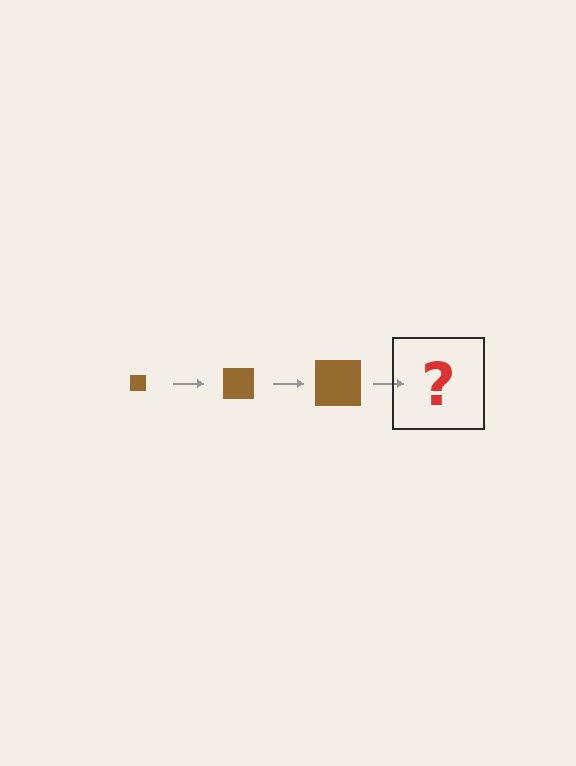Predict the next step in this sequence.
The next step is a brown square, larger than the previous one.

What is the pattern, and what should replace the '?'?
The pattern is that the square gets progressively larger each step. The '?' should be a brown square, larger than the previous one.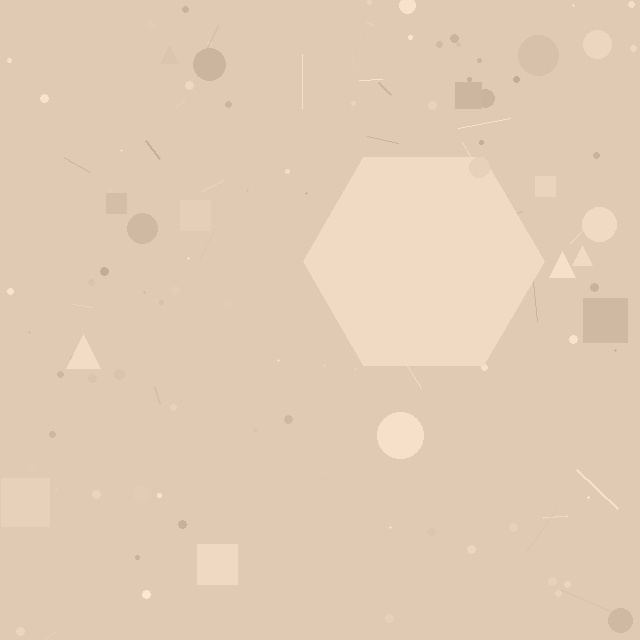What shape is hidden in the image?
A hexagon is hidden in the image.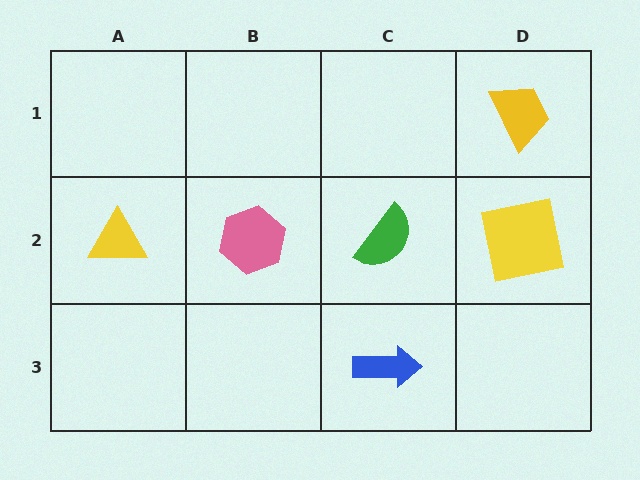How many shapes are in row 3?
1 shape.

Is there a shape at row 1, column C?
No, that cell is empty.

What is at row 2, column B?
A pink hexagon.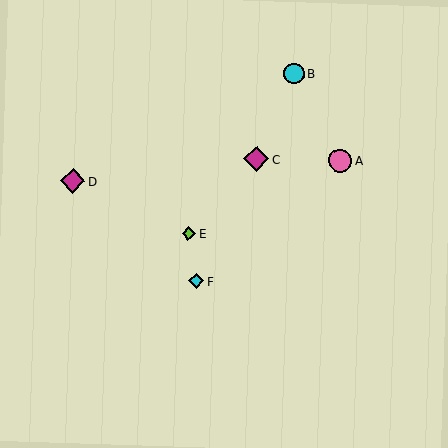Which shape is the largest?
The magenta diamond (labeled C) is the largest.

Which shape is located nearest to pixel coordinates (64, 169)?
The magenta diamond (labeled D) at (73, 181) is nearest to that location.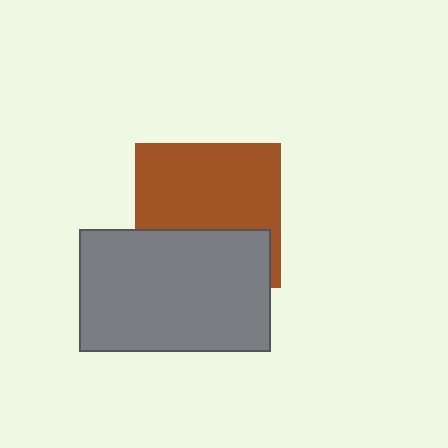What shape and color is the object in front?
The object in front is a gray rectangle.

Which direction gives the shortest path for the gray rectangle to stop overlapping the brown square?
Moving down gives the shortest separation.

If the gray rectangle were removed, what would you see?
You would see the complete brown square.